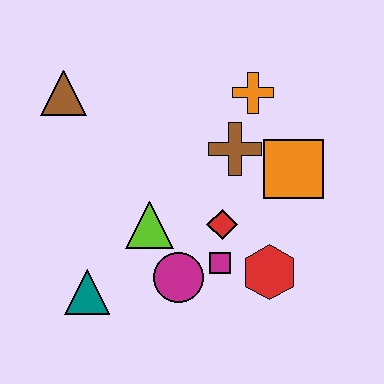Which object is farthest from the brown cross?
The teal triangle is farthest from the brown cross.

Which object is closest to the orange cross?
The brown cross is closest to the orange cross.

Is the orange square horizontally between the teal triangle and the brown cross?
No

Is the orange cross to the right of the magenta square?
Yes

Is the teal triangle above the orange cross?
No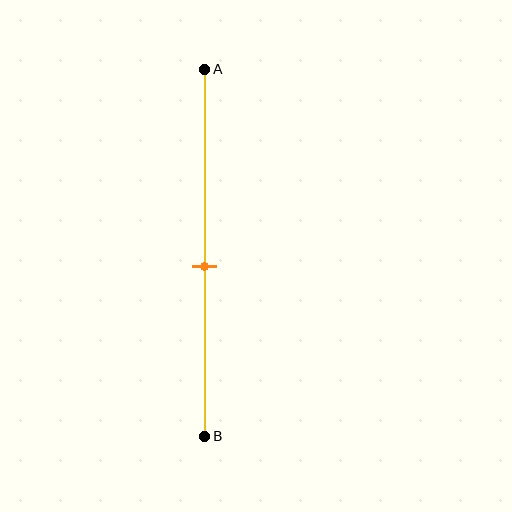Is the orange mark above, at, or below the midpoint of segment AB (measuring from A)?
The orange mark is below the midpoint of segment AB.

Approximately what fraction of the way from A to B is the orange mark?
The orange mark is approximately 55% of the way from A to B.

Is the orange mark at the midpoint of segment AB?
No, the mark is at about 55% from A, not at the 50% midpoint.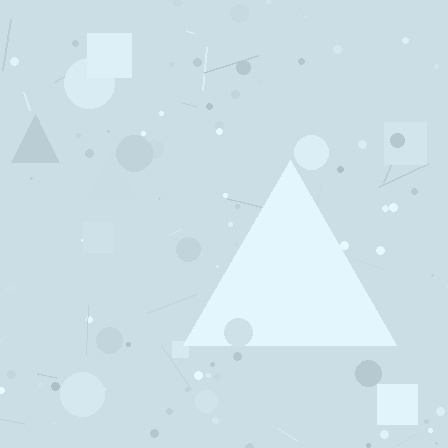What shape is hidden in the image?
A triangle is hidden in the image.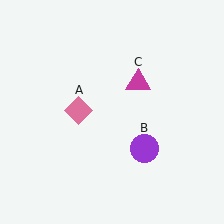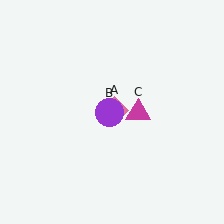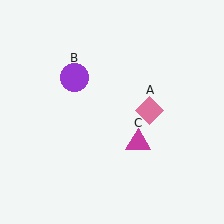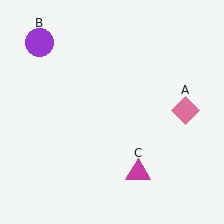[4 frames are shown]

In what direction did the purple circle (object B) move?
The purple circle (object B) moved up and to the left.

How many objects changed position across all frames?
3 objects changed position: pink diamond (object A), purple circle (object B), magenta triangle (object C).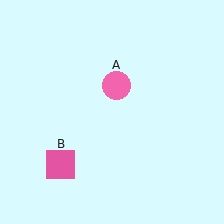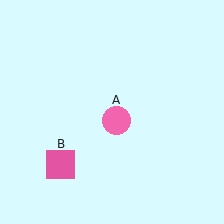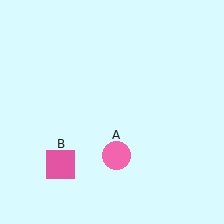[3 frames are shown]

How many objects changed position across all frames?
1 object changed position: pink circle (object A).